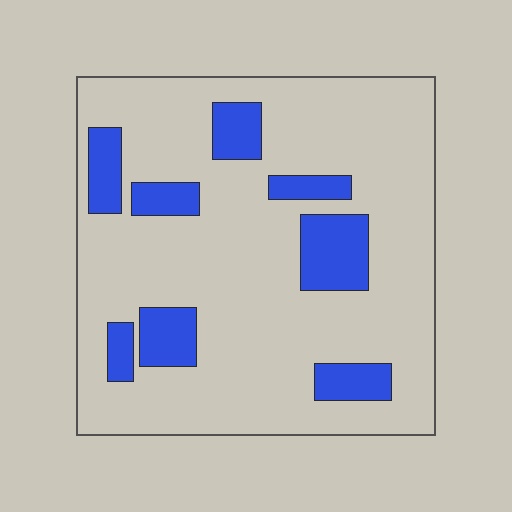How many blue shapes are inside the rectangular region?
8.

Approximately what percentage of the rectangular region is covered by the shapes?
Approximately 20%.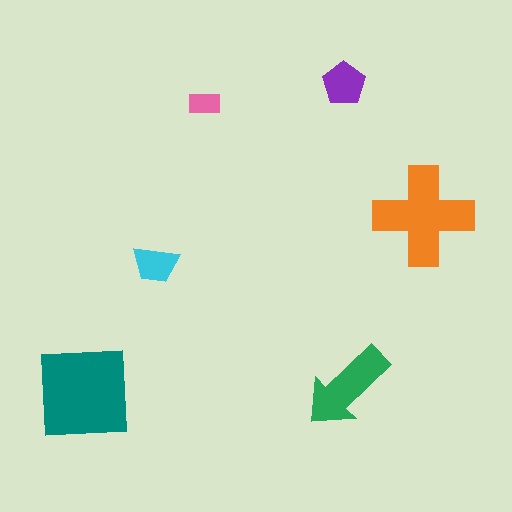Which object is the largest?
The teal square.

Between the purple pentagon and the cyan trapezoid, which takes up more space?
The purple pentagon.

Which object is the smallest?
The pink rectangle.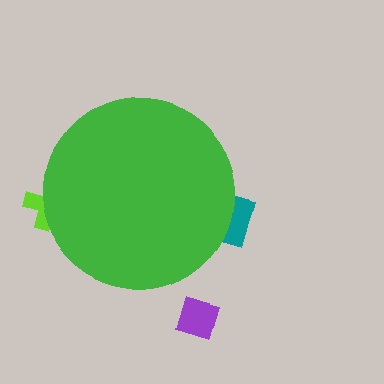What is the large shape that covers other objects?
A green circle.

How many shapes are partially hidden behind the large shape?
2 shapes are partially hidden.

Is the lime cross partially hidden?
Yes, the lime cross is partially hidden behind the green circle.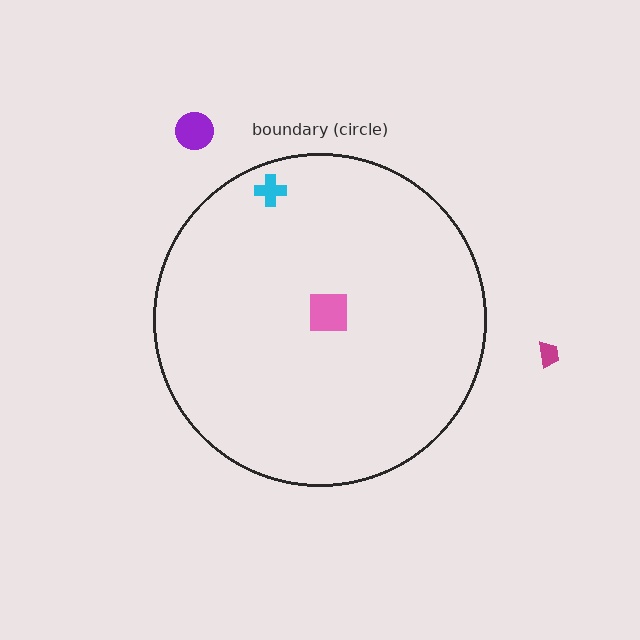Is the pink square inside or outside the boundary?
Inside.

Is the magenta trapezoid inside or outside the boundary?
Outside.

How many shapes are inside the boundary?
2 inside, 2 outside.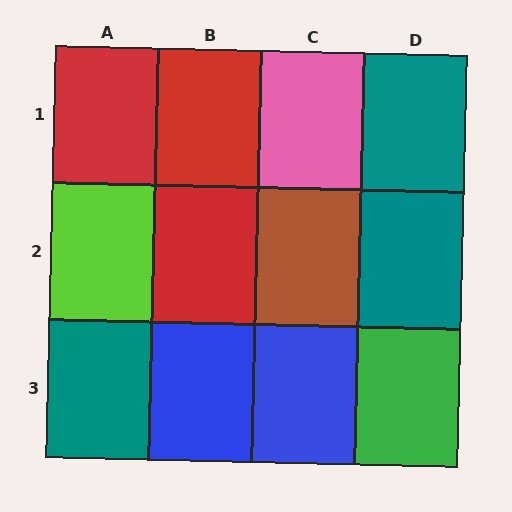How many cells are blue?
2 cells are blue.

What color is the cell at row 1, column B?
Red.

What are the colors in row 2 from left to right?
Lime, red, brown, teal.